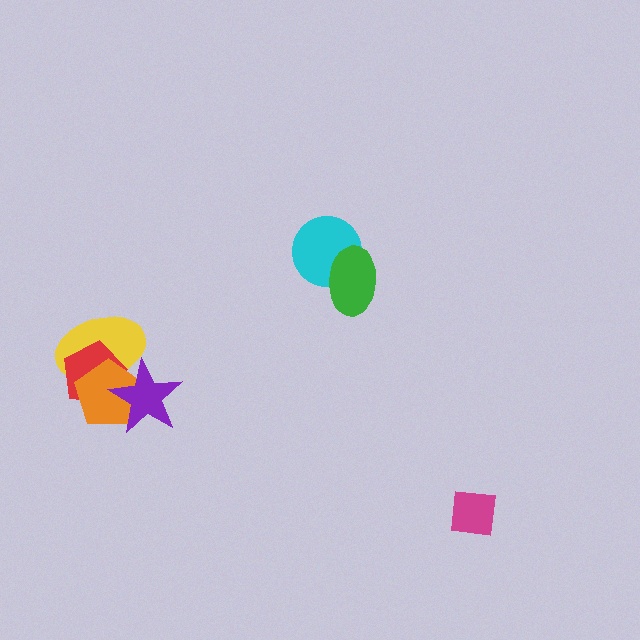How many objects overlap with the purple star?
3 objects overlap with the purple star.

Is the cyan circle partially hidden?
Yes, it is partially covered by another shape.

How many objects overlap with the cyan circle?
1 object overlaps with the cyan circle.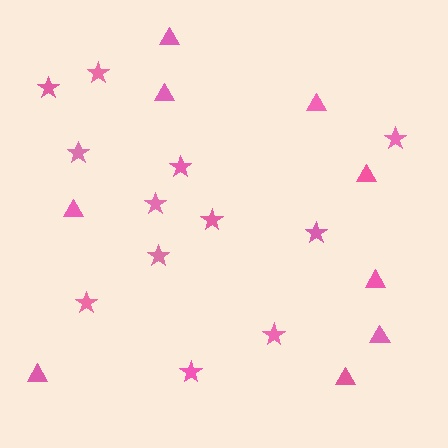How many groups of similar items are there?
There are 2 groups: one group of triangles (9) and one group of stars (12).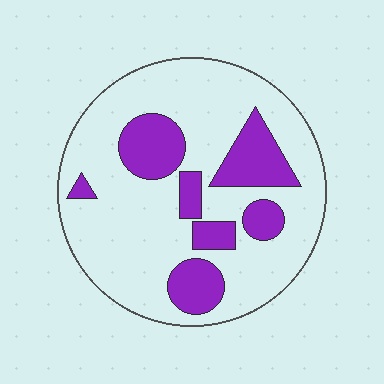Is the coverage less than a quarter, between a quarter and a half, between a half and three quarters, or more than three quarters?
Less than a quarter.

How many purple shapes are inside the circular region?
7.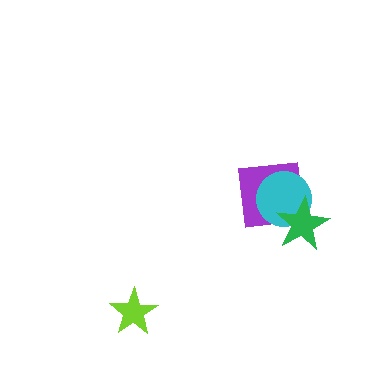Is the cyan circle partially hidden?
Yes, it is partially covered by another shape.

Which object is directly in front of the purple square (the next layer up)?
The cyan circle is directly in front of the purple square.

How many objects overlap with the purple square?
2 objects overlap with the purple square.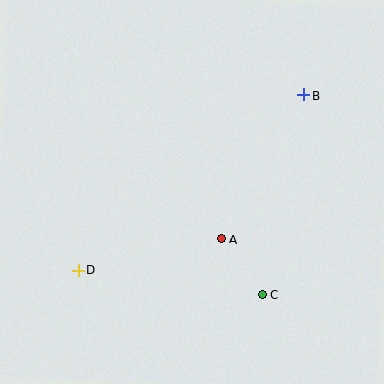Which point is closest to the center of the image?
Point A at (221, 239) is closest to the center.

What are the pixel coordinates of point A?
Point A is at (221, 239).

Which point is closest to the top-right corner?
Point B is closest to the top-right corner.